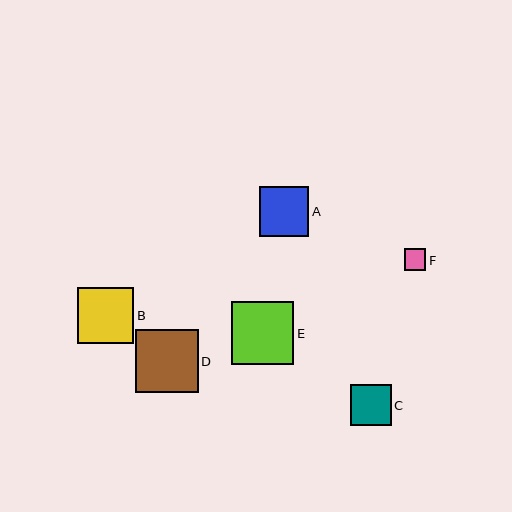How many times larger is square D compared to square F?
Square D is approximately 2.9 times the size of square F.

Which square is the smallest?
Square F is the smallest with a size of approximately 22 pixels.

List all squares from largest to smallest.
From largest to smallest: D, E, B, A, C, F.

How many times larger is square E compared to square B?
Square E is approximately 1.1 times the size of square B.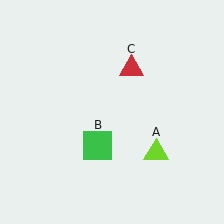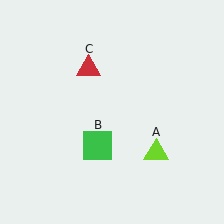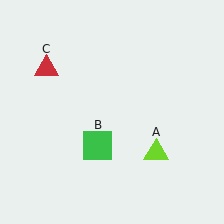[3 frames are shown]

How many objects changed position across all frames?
1 object changed position: red triangle (object C).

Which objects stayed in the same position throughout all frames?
Lime triangle (object A) and green square (object B) remained stationary.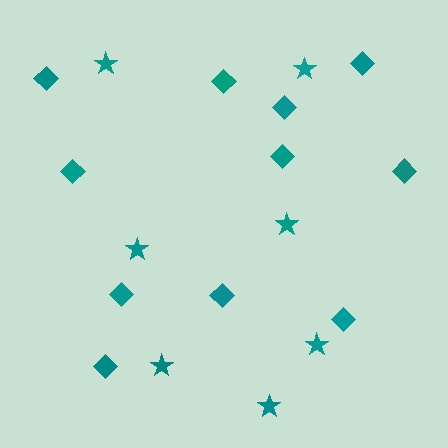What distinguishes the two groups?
There are 2 groups: one group of stars (7) and one group of diamonds (11).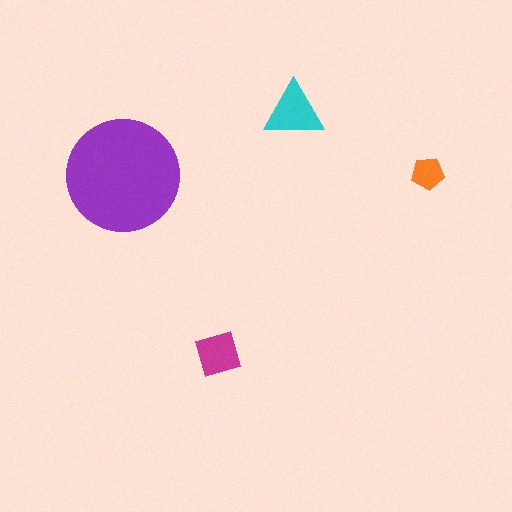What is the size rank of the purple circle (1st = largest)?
1st.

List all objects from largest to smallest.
The purple circle, the cyan triangle, the magenta square, the orange pentagon.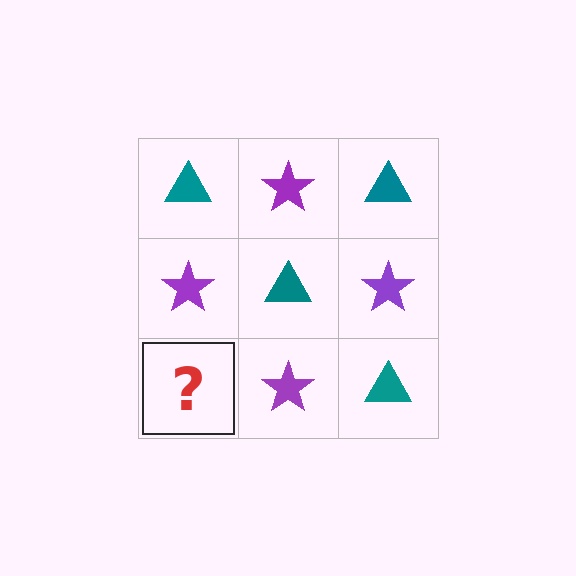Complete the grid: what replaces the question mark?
The question mark should be replaced with a teal triangle.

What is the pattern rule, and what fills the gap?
The rule is that it alternates teal triangle and purple star in a checkerboard pattern. The gap should be filled with a teal triangle.